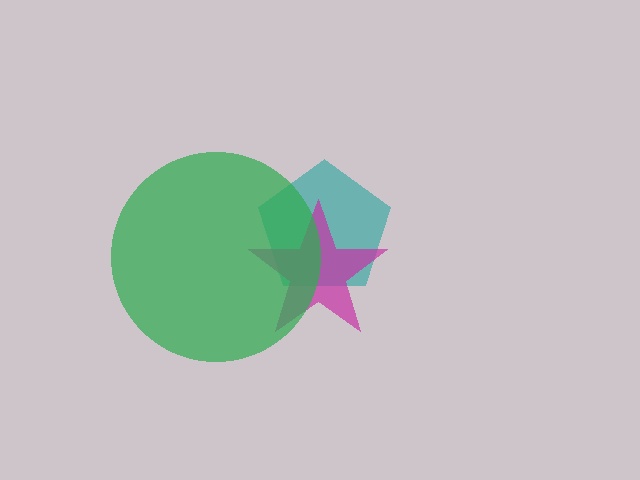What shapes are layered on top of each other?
The layered shapes are: a teal pentagon, a magenta star, a green circle.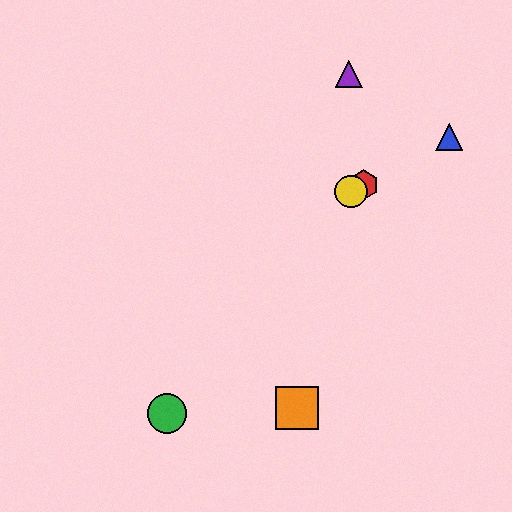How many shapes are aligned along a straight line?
3 shapes (the red hexagon, the blue triangle, the yellow circle) are aligned along a straight line.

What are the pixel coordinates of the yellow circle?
The yellow circle is at (351, 192).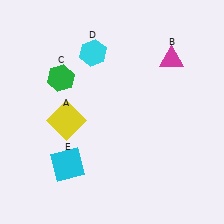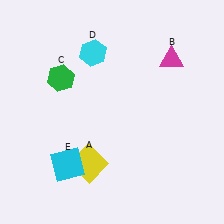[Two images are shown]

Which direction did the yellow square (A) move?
The yellow square (A) moved down.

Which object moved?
The yellow square (A) moved down.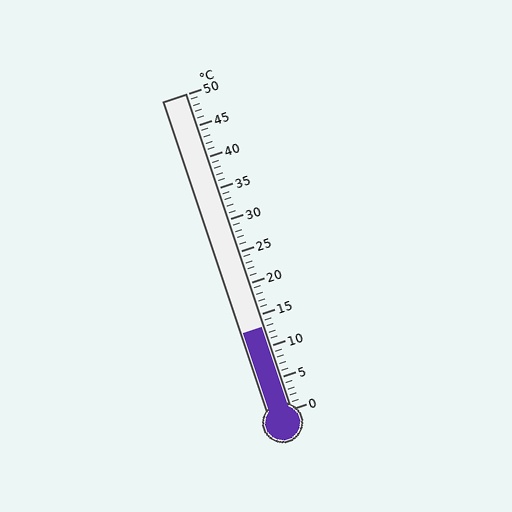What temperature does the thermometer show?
The thermometer shows approximately 13°C.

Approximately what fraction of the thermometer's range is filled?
The thermometer is filled to approximately 25% of its range.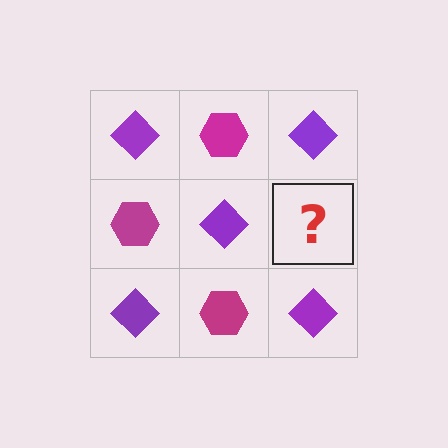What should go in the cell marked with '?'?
The missing cell should contain a magenta hexagon.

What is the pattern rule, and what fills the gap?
The rule is that it alternates purple diamond and magenta hexagon in a checkerboard pattern. The gap should be filled with a magenta hexagon.